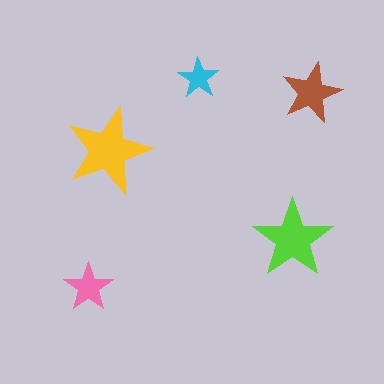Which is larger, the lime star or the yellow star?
The yellow one.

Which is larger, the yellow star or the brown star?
The yellow one.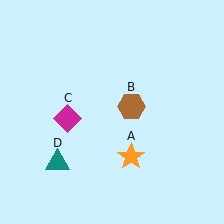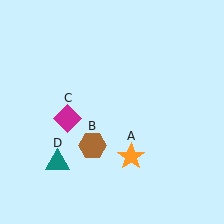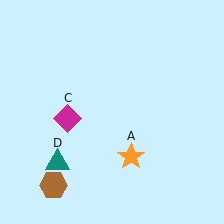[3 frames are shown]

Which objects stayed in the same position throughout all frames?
Orange star (object A) and magenta diamond (object C) and teal triangle (object D) remained stationary.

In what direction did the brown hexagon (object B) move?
The brown hexagon (object B) moved down and to the left.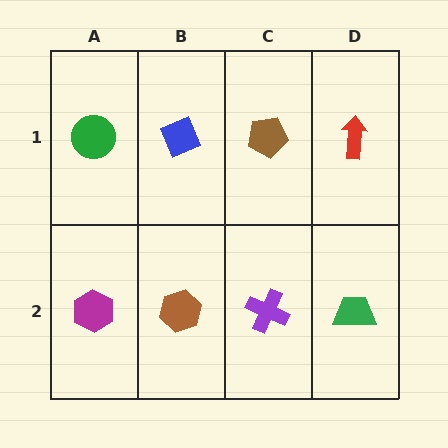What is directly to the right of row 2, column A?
A brown hexagon.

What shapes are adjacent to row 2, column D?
A red arrow (row 1, column D), a purple cross (row 2, column C).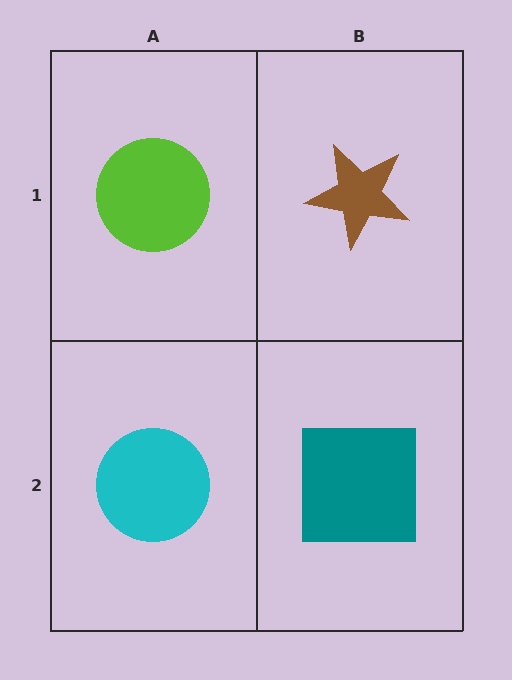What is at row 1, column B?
A brown star.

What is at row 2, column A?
A cyan circle.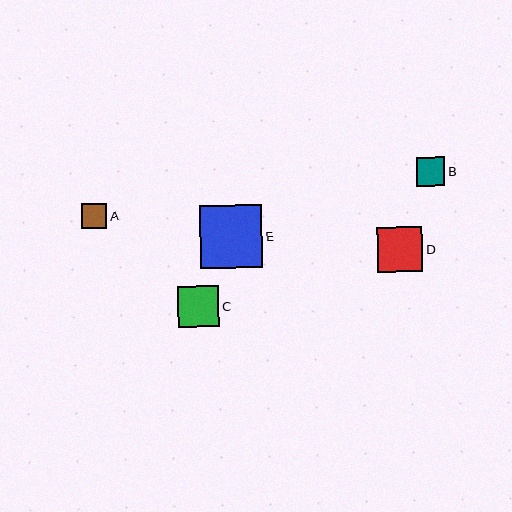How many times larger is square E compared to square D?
Square E is approximately 1.4 times the size of square D.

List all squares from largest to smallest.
From largest to smallest: E, D, C, B, A.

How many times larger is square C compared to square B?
Square C is approximately 1.5 times the size of square B.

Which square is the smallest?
Square A is the smallest with a size of approximately 25 pixels.